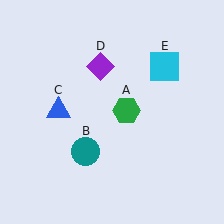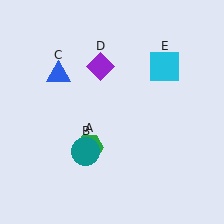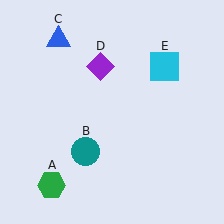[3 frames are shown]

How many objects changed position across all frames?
2 objects changed position: green hexagon (object A), blue triangle (object C).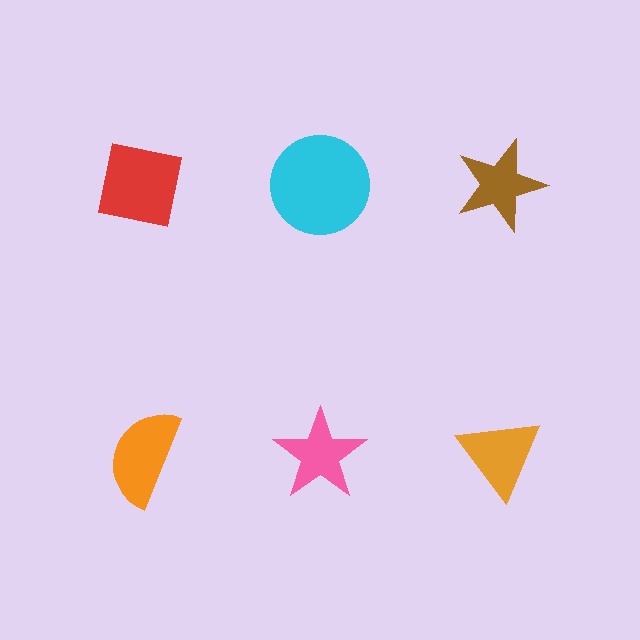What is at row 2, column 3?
An orange triangle.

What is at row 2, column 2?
A pink star.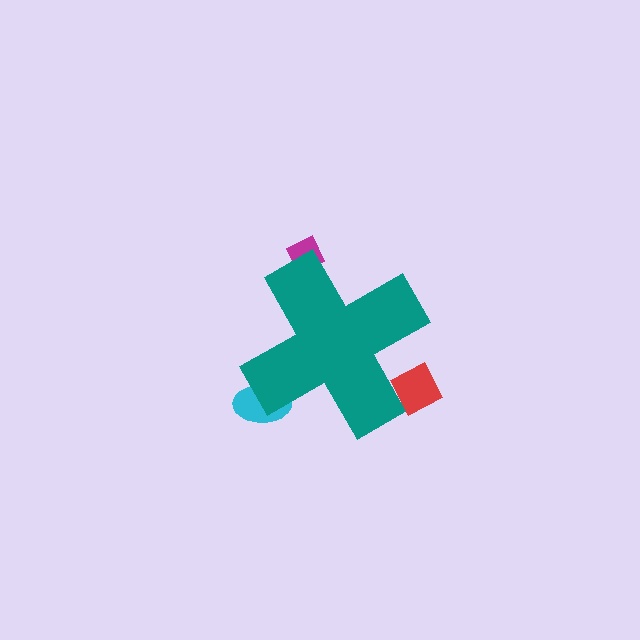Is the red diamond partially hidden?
Yes, the red diamond is partially hidden behind the teal cross.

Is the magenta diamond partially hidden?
Yes, the magenta diamond is partially hidden behind the teal cross.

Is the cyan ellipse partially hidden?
Yes, the cyan ellipse is partially hidden behind the teal cross.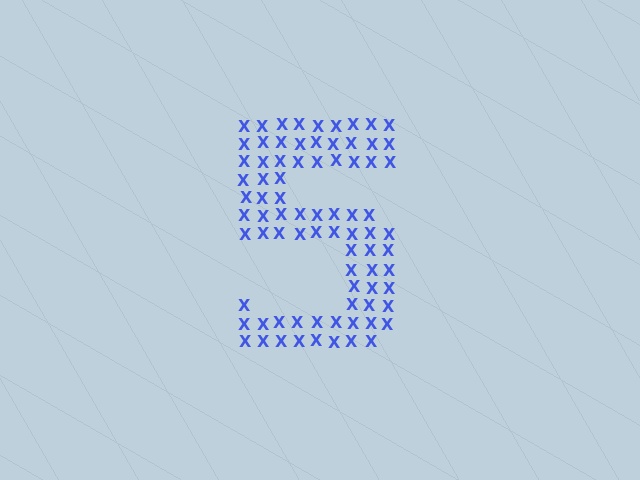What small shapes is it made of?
It is made of small letter X's.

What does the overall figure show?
The overall figure shows the digit 5.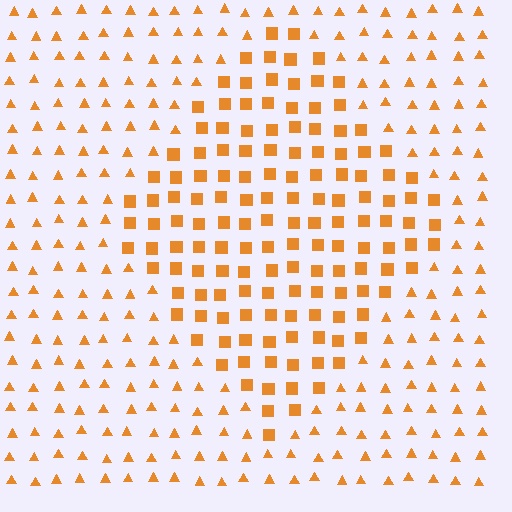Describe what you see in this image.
The image is filled with small orange elements arranged in a uniform grid. A diamond-shaped region contains squares, while the surrounding area contains triangles. The boundary is defined purely by the change in element shape.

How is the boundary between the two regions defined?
The boundary is defined by a change in element shape: squares inside vs. triangles outside. All elements share the same color and spacing.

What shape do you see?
I see a diamond.